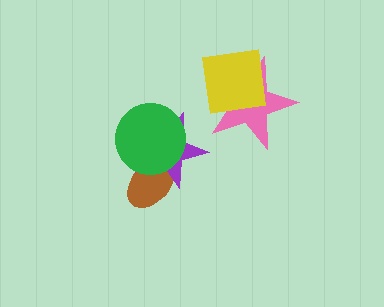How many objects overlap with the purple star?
2 objects overlap with the purple star.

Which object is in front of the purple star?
The green circle is in front of the purple star.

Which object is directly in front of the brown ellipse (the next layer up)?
The purple star is directly in front of the brown ellipse.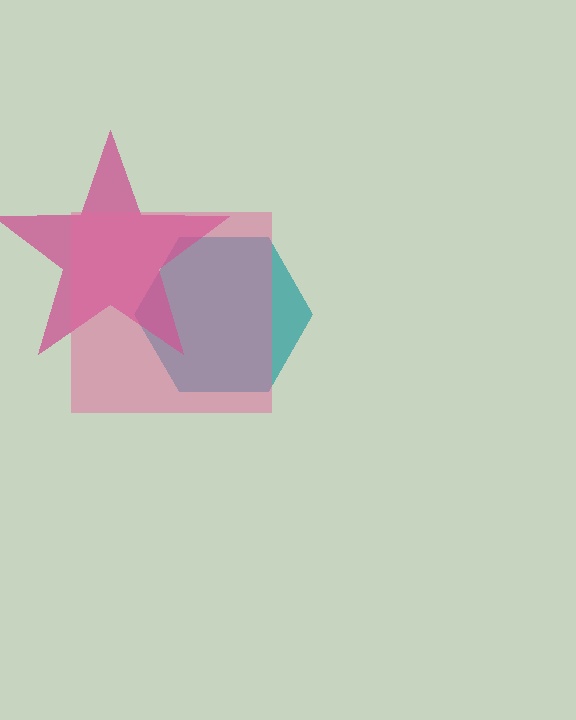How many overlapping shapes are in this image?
There are 3 overlapping shapes in the image.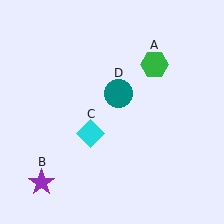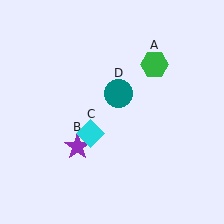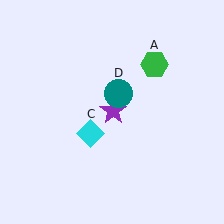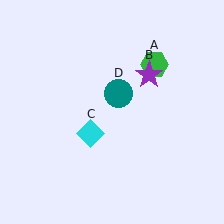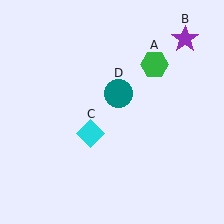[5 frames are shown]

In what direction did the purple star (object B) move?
The purple star (object B) moved up and to the right.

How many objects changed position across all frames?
1 object changed position: purple star (object B).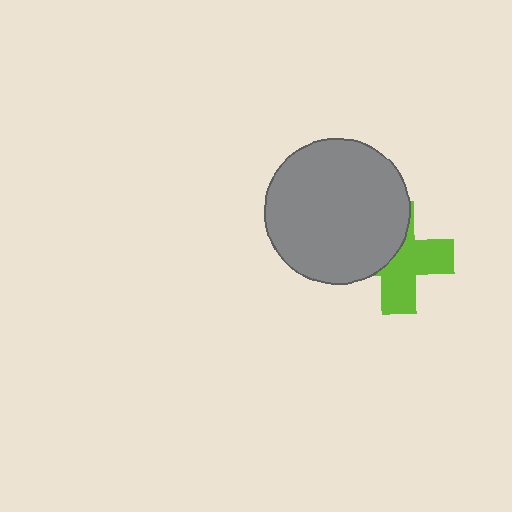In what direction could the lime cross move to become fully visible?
The lime cross could move toward the lower-right. That would shift it out from behind the gray circle entirely.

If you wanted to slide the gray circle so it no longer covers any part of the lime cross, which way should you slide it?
Slide it toward the upper-left — that is the most direct way to separate the two shapes.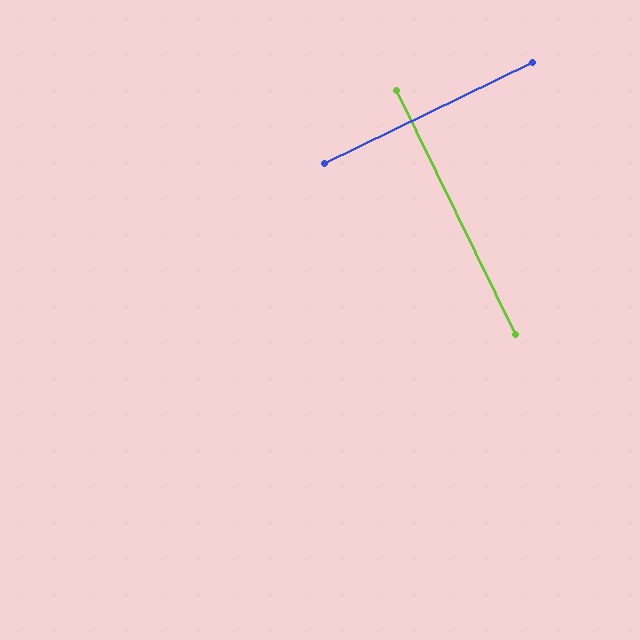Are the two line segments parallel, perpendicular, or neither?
Perpendicular — they meet at approximately 90°.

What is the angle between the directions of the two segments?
Approximately 90 degrees.